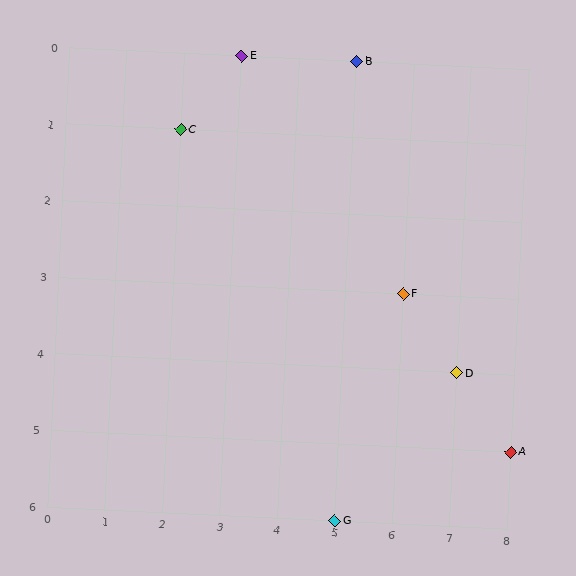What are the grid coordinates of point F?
Point F is at grid coordinates (6, 3).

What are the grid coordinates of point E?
Point E is at grid coordinates (3, 0).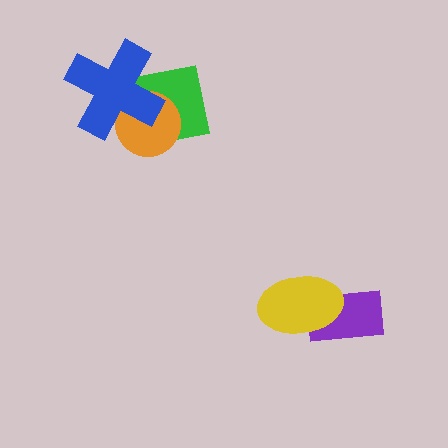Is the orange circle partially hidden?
Yes, it is partially covered by another shape.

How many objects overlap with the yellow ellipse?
1 object overlaps with the yellow ellipse.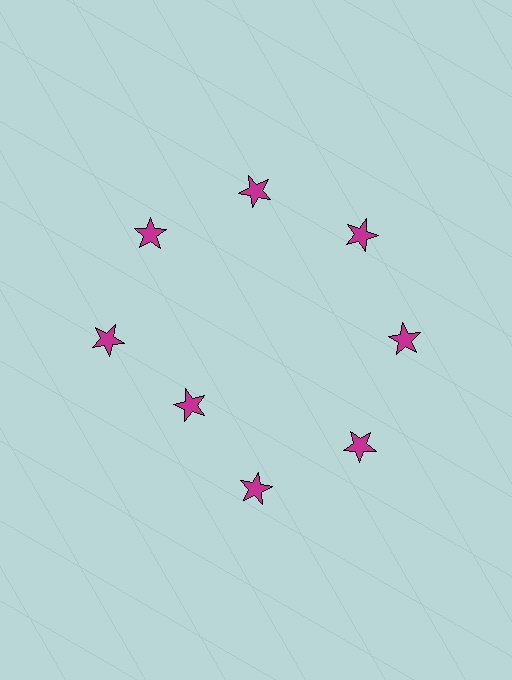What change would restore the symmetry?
The symmetry would be restored by moving it outward, back onto the ring so that all 8 stars sit at equal angles and equal distance from the center.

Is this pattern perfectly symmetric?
No. The 8 magenta stars are arranged in a ring, but one element near the 8 o'clock position is pulled inward toward the center, breaking the 8-fold rotational symmetry.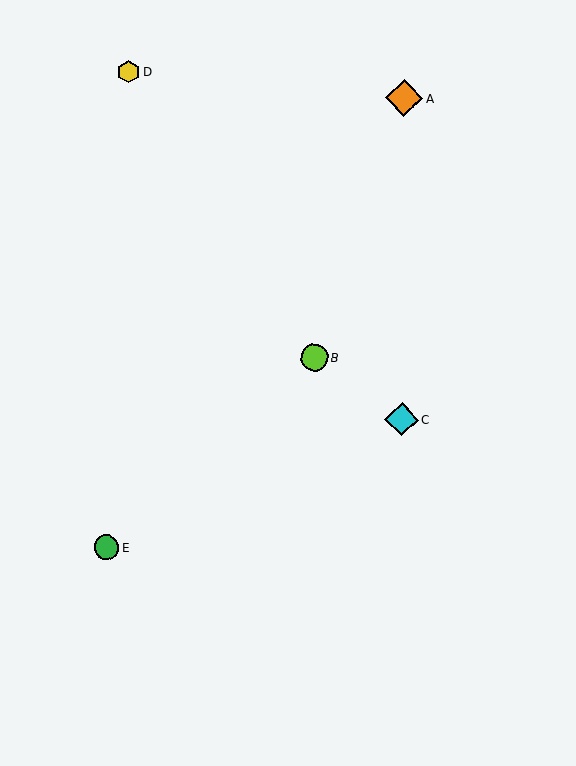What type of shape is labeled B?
Shape B is a lime circle.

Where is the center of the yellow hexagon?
The center of the yellow hexagon is at (129, 72).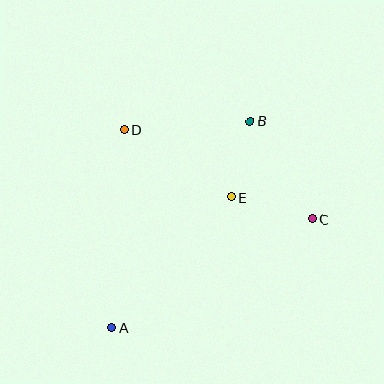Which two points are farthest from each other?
Points A and B are farthest from each other.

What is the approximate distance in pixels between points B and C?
The distance between B and C is approximately 116 pixels.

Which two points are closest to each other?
Points B and E are closest to each other.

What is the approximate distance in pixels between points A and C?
The distance between A and C is approximately 228 pixels.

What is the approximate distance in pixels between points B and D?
The distance between B and D is approximately 126 pixels.